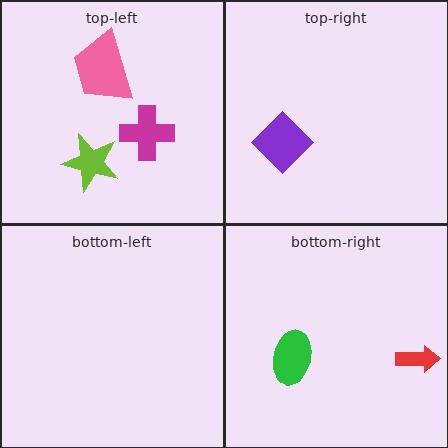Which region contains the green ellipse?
The bottom-right region.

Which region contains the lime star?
The top-left region.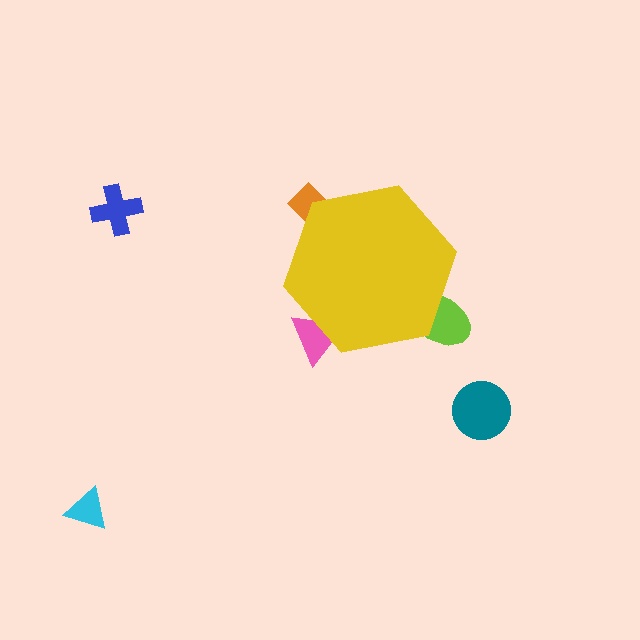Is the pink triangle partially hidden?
Yes, the pink triangle is partially hidden behind the yellow hexagon.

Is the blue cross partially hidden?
No, the blue cross is fully visible.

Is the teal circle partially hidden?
No, the teal circle is fully visible.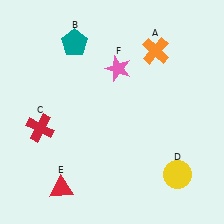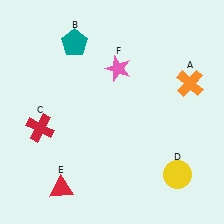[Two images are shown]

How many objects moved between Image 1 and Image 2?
1 object moved between the two images.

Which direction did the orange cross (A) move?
The orange cross (A) moved right.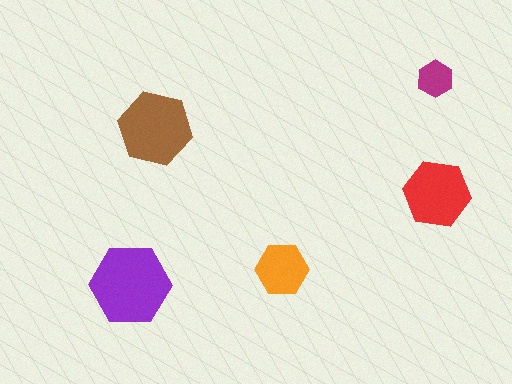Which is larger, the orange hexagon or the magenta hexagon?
The orange one.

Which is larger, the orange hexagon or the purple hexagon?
The purple one.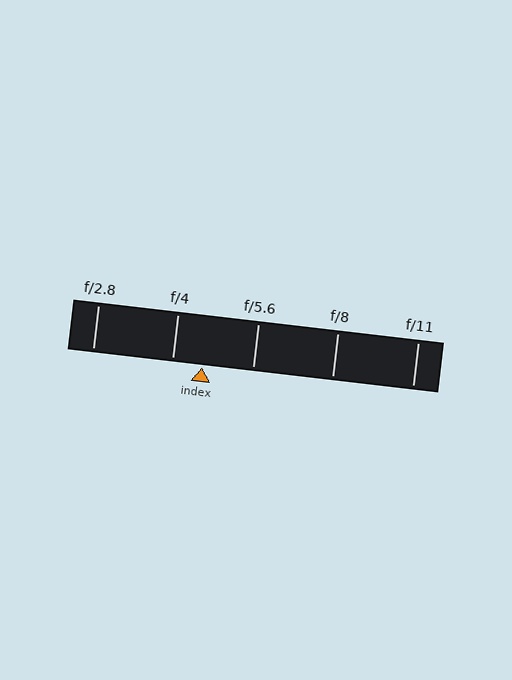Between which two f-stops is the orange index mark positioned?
The index mark is between f/4 and f/5.6.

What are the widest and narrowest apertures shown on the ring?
The widest aperture shown is f/2.8 and the narrowest is f/11.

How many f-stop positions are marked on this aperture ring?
There are 5 f-stop positions marked.